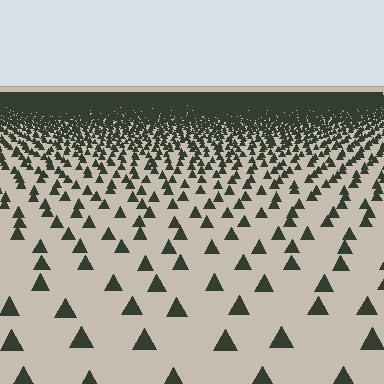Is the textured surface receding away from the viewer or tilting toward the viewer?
The surface is receding away from the viewer. Texture elements get smaller and denser toward the top.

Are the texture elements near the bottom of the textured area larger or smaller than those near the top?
Larger. Near the bottom, elements are closer to the viewer and appear at a bigger on-screen size.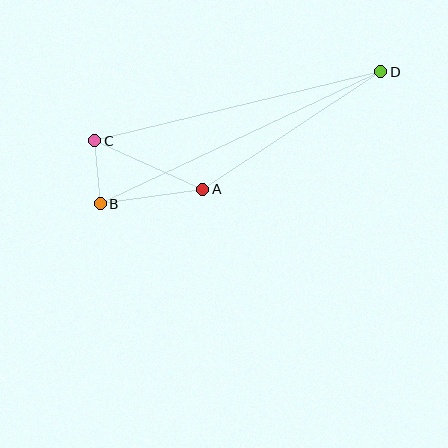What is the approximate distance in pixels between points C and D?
The distance between C and D is approximately 294 pixels.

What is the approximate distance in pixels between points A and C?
The distance between A and C is approximately 118 pixels.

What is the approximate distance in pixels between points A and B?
The distance between A and B is approximately 103 pixels.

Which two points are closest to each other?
Points B and C are closest to each other.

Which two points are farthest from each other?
Points B and D are farthest from each other.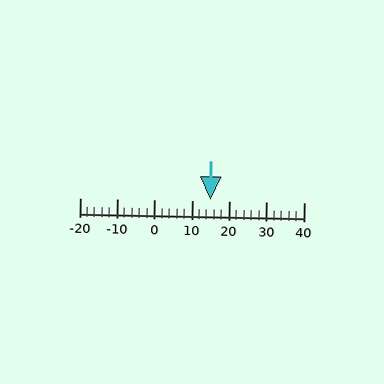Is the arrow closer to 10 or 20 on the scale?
The arrow is closer to 10.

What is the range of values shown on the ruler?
The ruler shows values from -20 to 40.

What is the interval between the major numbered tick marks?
The major tick marks are spaced 10 units apart.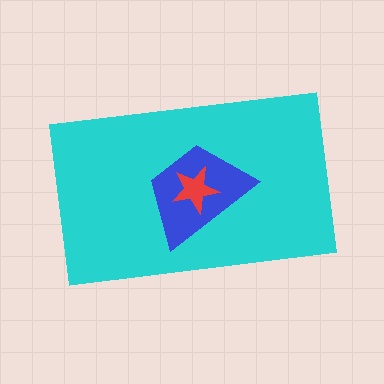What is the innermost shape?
The red star.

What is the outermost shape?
The cyan rectangle.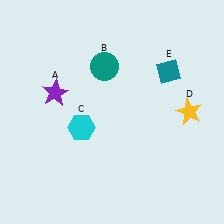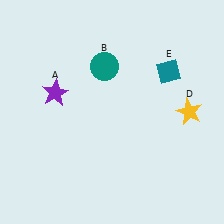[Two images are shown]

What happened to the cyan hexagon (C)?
The cyan hexagon (C) was removed in Image 2. It was in the bottom-left area of Image 1.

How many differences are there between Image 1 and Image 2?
There is 1 difference between the two images.